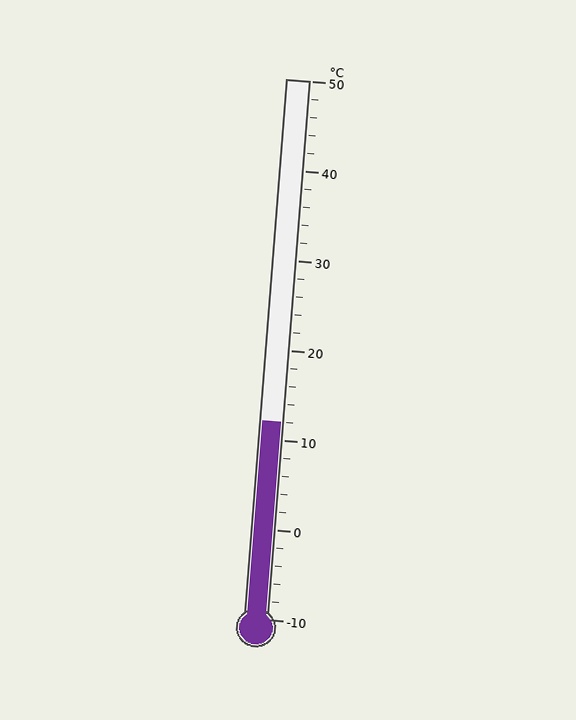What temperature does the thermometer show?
The thermometer shows approximately 12°C.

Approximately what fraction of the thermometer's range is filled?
The thermometer is filled to approximately 35% of its range.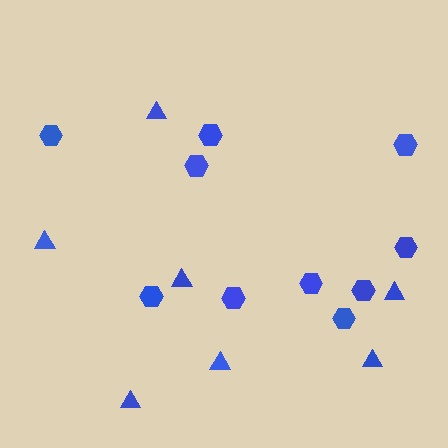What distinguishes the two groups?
There are 2 groups: one group of triangles (7) and one group of hexagons (10).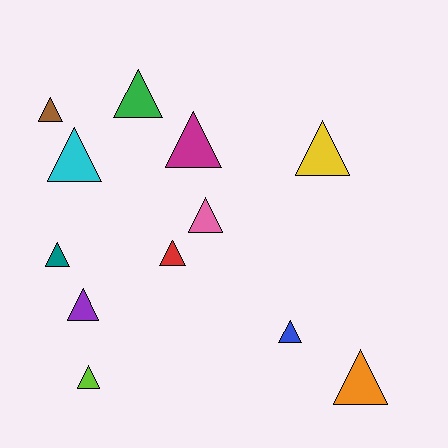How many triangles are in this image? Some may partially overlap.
There are 12 triangles.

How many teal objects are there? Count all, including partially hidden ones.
There is 1 teal object.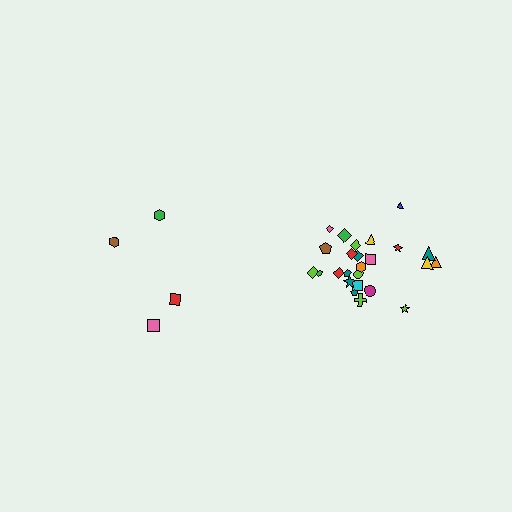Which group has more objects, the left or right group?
The right group.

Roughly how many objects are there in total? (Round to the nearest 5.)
Roughly 30 objects in total.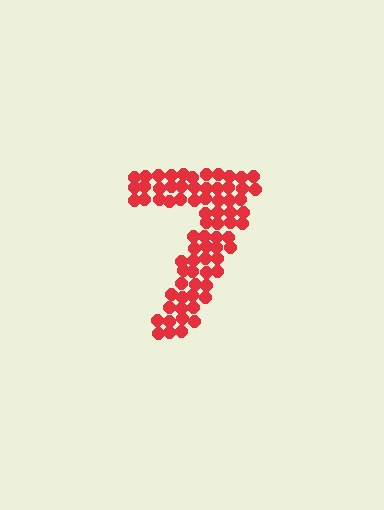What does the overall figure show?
The overall figure shows the digit 7.